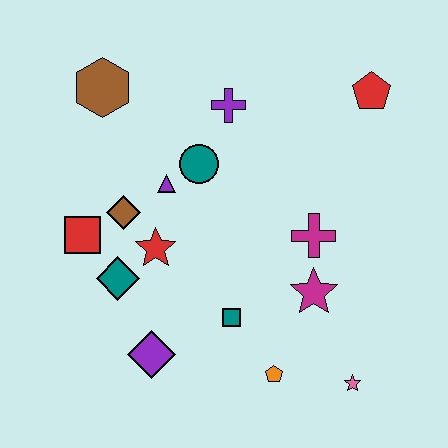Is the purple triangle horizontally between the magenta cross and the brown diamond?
Yes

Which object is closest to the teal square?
The orange pentagon is closest to the teal square.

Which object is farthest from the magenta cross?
The brown hexagon is farthest from the magenta cross.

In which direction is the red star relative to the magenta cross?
The red star is to the left of the magenta cross.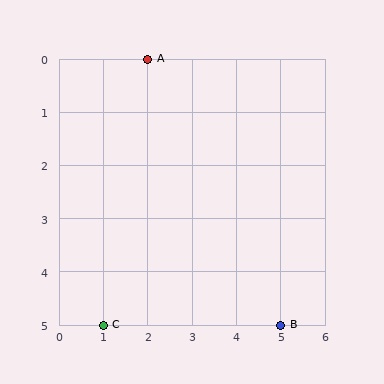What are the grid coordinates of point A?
Point A is at grid coordinates (2, 0).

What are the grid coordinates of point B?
Point B is at grid coordinates (5, 5).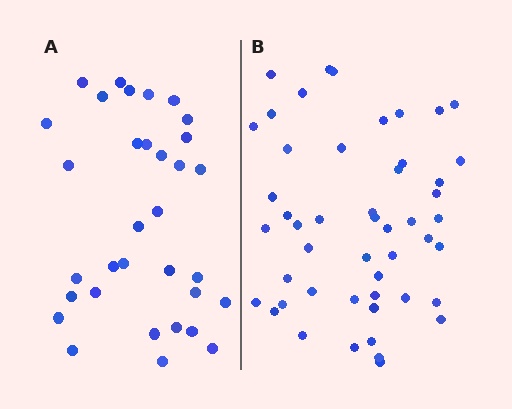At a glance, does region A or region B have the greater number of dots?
Region B (the right region) has more dots.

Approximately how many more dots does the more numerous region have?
Region B has approximately 15 more dots than region A.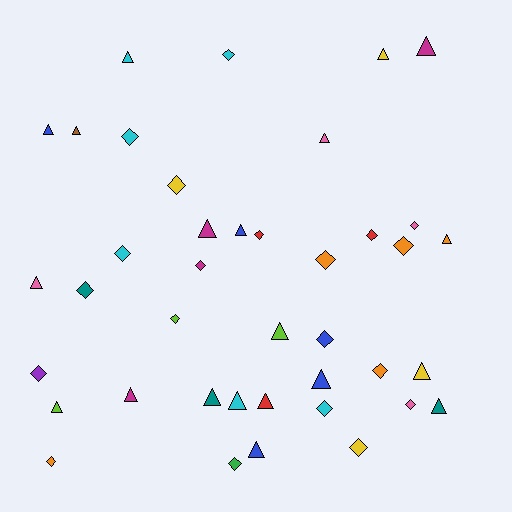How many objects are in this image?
There are 40 objects.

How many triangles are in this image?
There are 20 triangles.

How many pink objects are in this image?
There are 4 pink objects.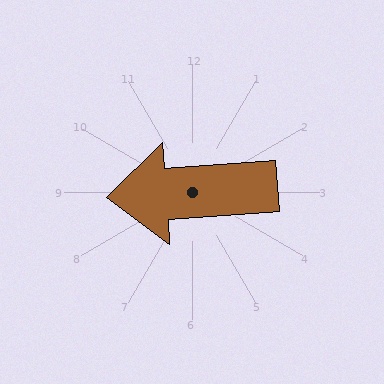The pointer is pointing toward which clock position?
Roughly 9 o'clock.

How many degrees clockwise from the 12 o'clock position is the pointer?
Approximately 266 degrees.